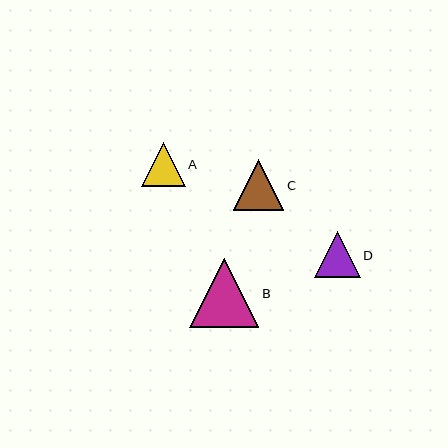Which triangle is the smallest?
Triangle A is the smallest with a size of approximately 44 pixels.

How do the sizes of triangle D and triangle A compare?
Triangle D and triangle A are approximately the same size.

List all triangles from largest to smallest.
From largest to smallest: B, C, D, A.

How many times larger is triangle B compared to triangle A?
Triangle B is approximately 1.6 times the size of triangle A.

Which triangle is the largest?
Triangle B is the largest with a size of approximately 69 pixels.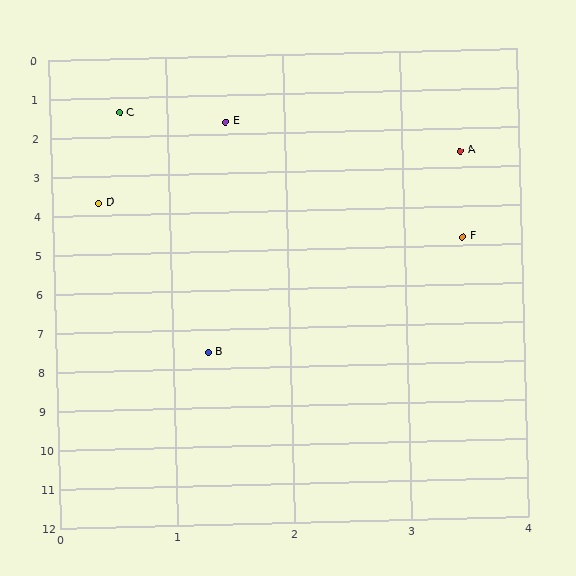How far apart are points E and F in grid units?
Points E and F are about 3.7 grid units apart.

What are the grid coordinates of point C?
Point C is at approximately (0.6, 1.4).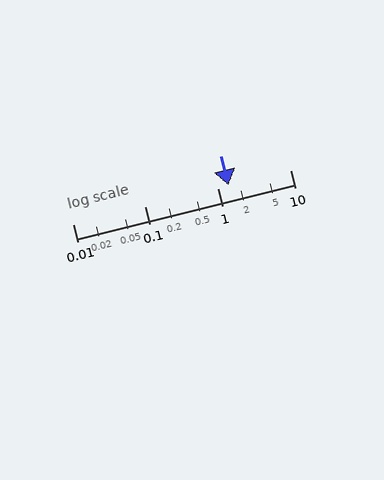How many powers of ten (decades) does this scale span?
The scale spans 3 decades, from 0.01 to 10.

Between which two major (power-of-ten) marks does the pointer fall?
The pointer is between 1 and 10.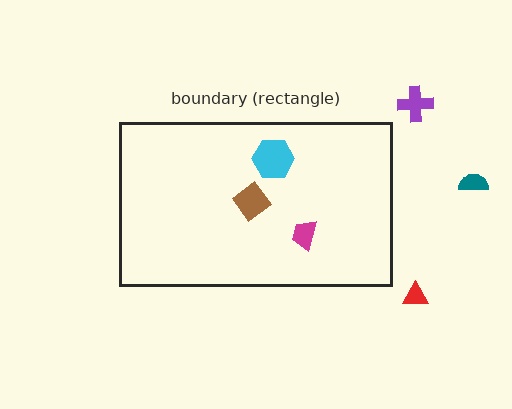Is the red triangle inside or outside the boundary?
Outside.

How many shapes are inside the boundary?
3 inside, 3 outside.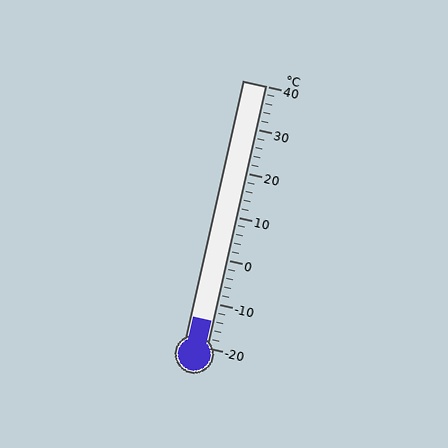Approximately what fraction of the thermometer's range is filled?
The thermometer is filled to approximately 10% of its range.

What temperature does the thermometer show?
The thermometer shows approximately -14°C.